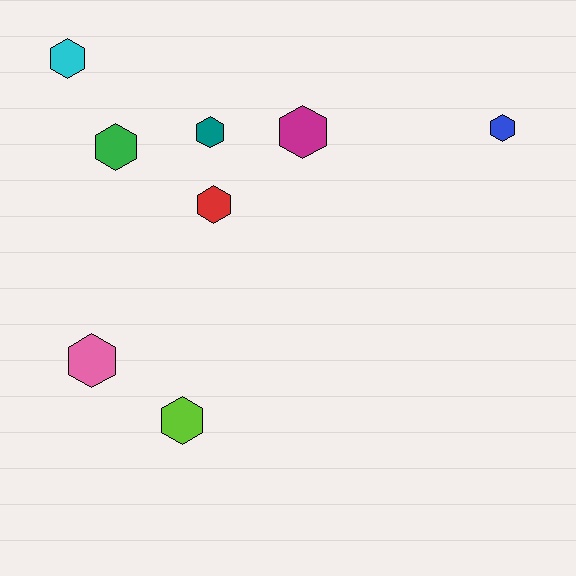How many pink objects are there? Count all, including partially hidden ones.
There is 1 pink object.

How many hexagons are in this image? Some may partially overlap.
There are 8 hexagons.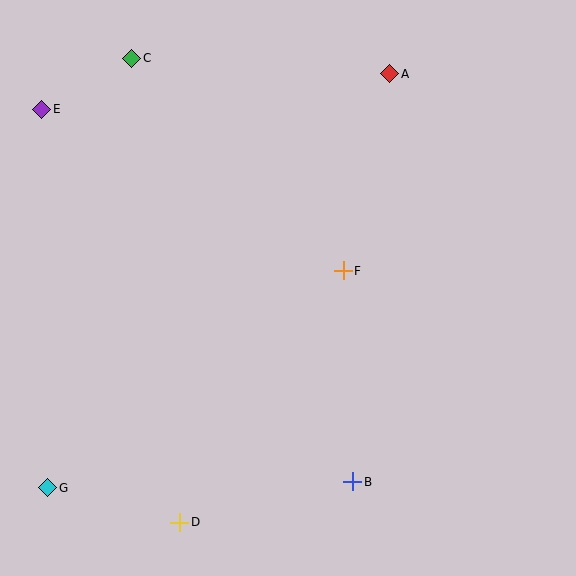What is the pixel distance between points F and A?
The distance between F and A is 203 pixels.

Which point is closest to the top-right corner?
Point A is closest to the top-right corner.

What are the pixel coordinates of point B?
Point B is at (353, 482).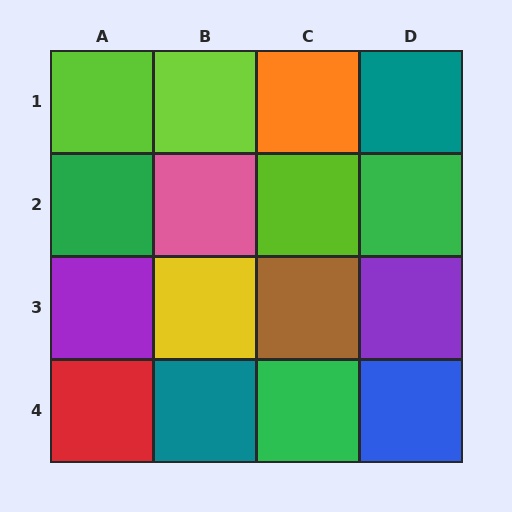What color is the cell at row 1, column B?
Lime.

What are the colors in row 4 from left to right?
Red, teal, green, blue.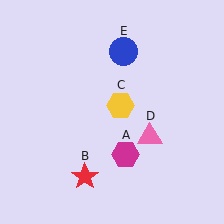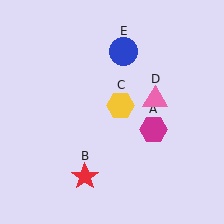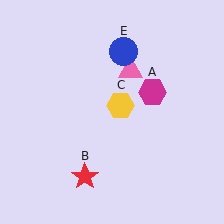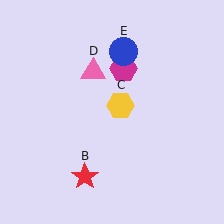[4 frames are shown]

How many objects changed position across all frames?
2 objects changed position: magenta hexagon (object A), pink triangle (object D).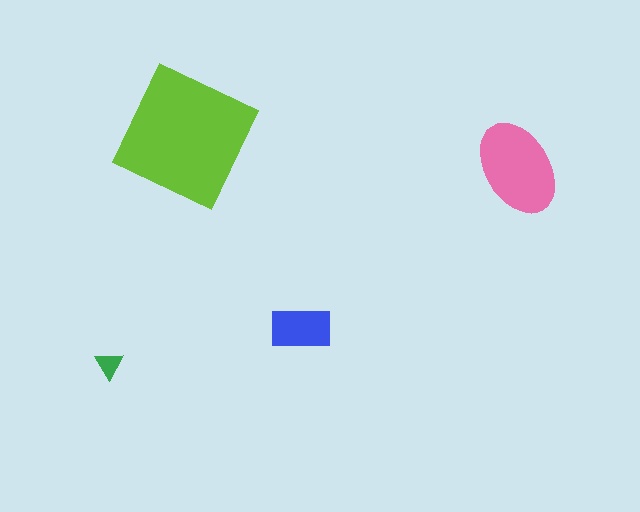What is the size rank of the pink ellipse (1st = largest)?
2nd.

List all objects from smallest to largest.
The green triangle, the blue rectangle, the pink ellipse, the lime square.